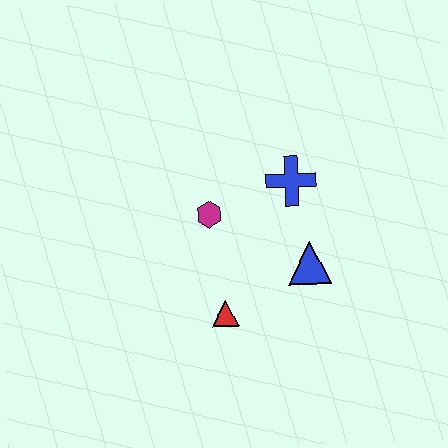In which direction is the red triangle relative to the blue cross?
The red triangle is below the blue cross.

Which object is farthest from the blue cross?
The red triangle is farthest from the blue cross.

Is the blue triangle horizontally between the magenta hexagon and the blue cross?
No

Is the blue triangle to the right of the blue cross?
Yes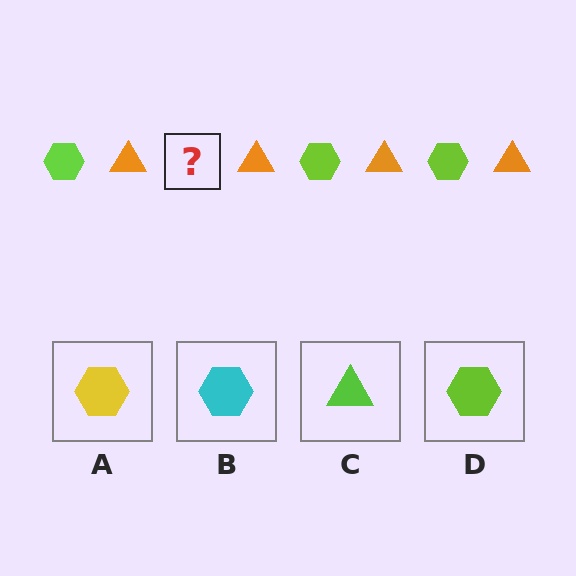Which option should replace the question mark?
Option D.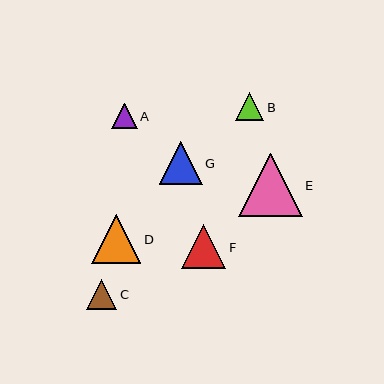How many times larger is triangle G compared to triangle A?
Triangle G is approximately 1.7 times the size of triangle A.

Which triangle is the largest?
Triangle E is the largest with a size of approximately 64 pixels.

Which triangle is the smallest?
Triangle A is the smallest with a size of approximately 25 pixels.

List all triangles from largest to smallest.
From largest to smallest: E, D, F, G, C, B, A.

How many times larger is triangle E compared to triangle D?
Triangle E is approximately 1.3 times the size of triangle D.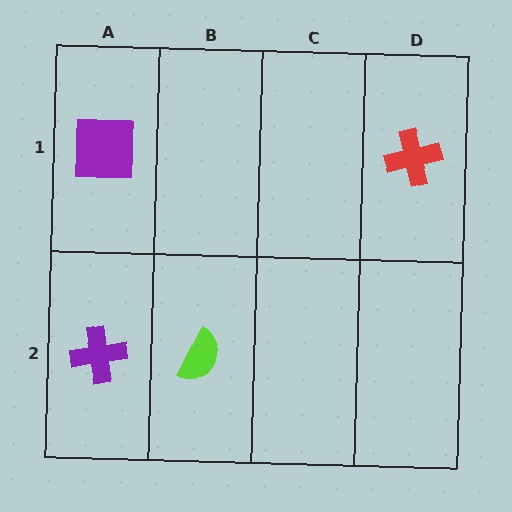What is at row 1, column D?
A red cross.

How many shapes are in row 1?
2 shapes.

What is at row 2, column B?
A lime semicircle.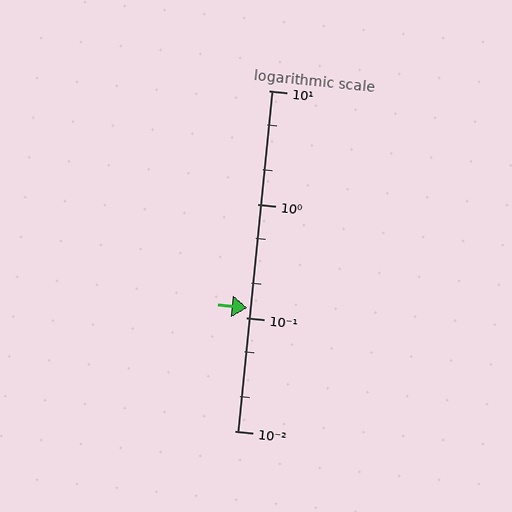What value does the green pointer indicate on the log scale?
The pointer indicates approximately 0.12.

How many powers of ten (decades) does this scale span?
The scale spans 3 decades, from 0.01 to 10.